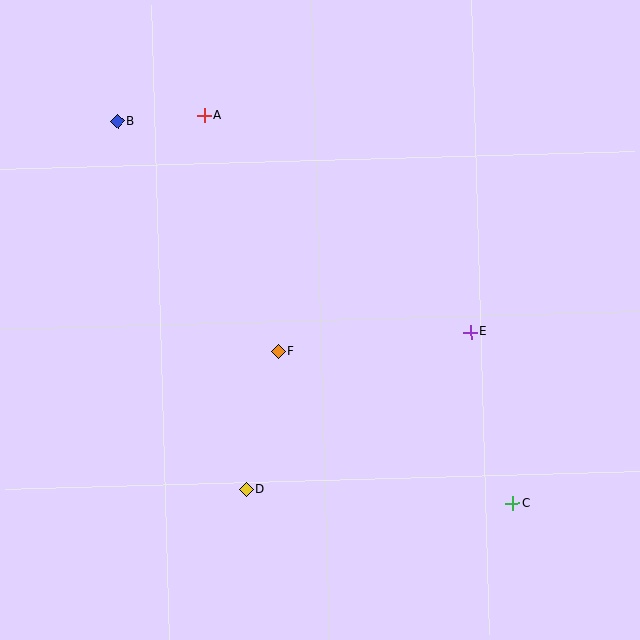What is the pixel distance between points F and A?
The distance between F and A is 247 pixels.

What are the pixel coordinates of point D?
Point D is at (246, 489).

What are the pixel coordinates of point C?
Point C is at (513, 503).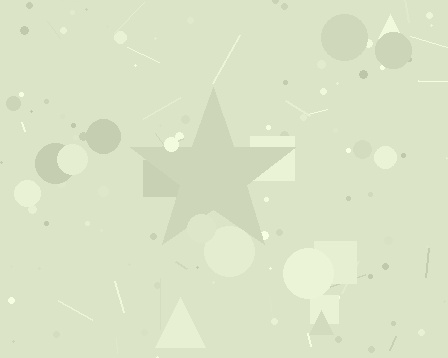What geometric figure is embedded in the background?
A star is embedded in the background.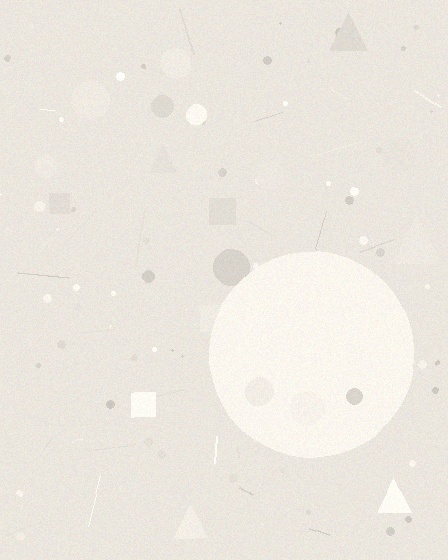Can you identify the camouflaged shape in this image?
The camouflaged shape is a circle.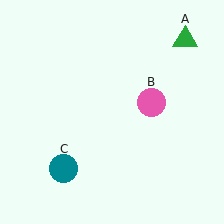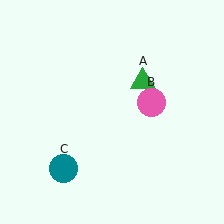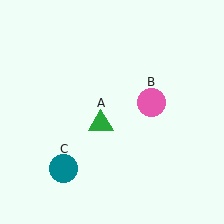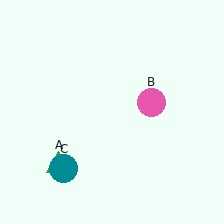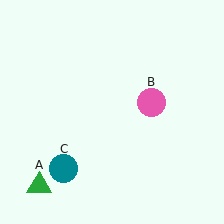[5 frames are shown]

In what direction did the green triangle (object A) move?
The green triangle (object A) moved down and to the left.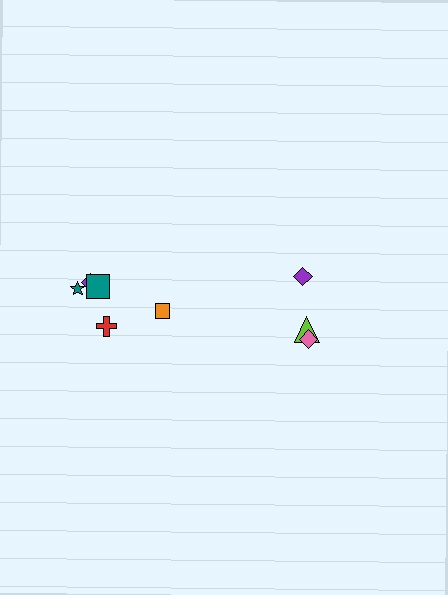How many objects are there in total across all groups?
There are 8 objects.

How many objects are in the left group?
There are 5 objects.